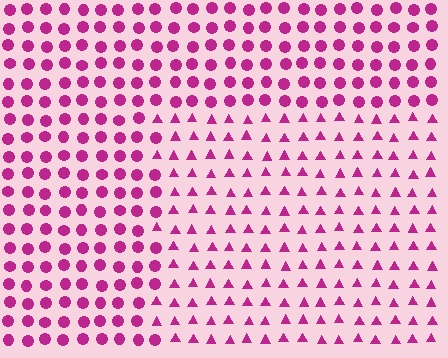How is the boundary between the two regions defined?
The boundary is defined by a change in element shape: triangles inside vs. circles outside. All elements share the same color and spacing.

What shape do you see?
I see a rectangle.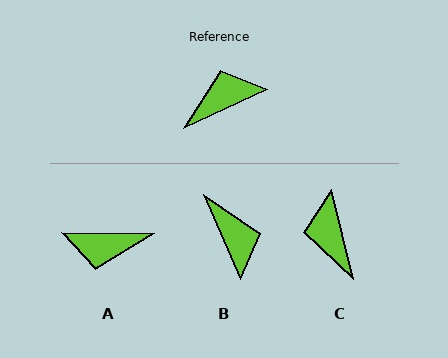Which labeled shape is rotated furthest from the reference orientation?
A, about 154 degrees away.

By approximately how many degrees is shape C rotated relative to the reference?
Approximately 79 degrees counter-clockwise.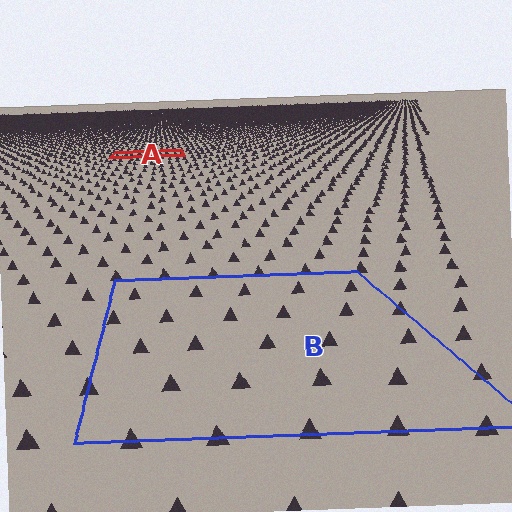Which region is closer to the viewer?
Region B is closer. The texture elements there are larger and more spread out.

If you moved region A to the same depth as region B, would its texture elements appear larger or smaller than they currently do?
They would appear larger. At a closer depth, the same texture elements are projected at a bigger on-screen size.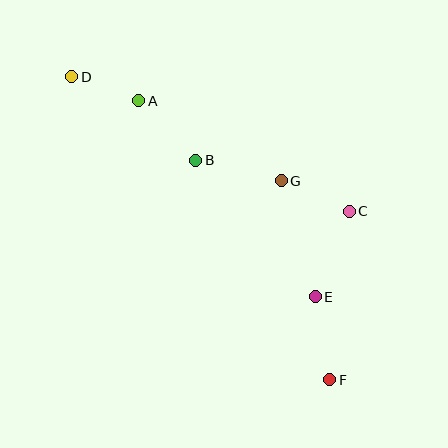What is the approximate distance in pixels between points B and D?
The distance between B and D is approximately 150 pixels.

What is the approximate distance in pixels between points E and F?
The distance between E and F is approximately 84 pixels.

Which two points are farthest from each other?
Points D and F are farthest from each other.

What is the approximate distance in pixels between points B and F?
The distance between B and F is approximately 257 pixels.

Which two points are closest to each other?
Points A and D are closest to each other.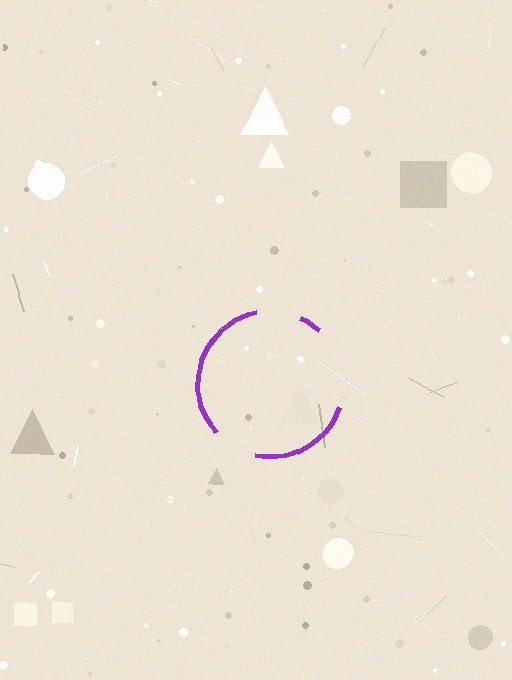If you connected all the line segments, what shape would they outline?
They would outline a circle.